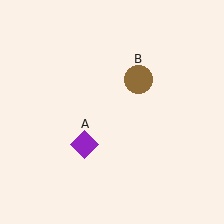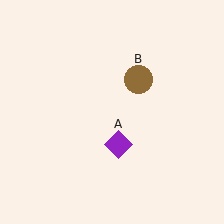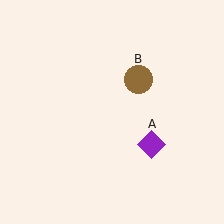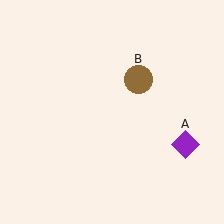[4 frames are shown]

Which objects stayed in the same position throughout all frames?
Brown circle (object B) remained stationary.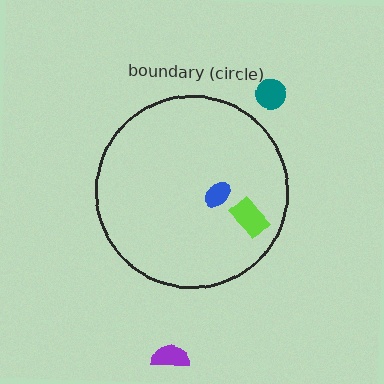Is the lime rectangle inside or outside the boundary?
Inside.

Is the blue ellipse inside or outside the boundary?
Inside.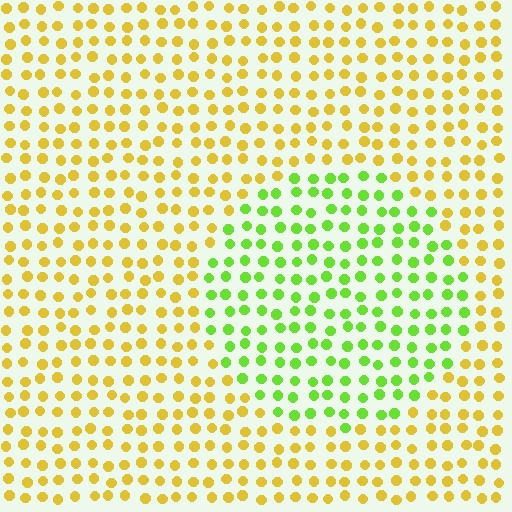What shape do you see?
I see a circle.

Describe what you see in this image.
The image is filled with small yellow elements in a uniform arrangement. A circle-shaped region is visible where the elements are tinted to a slightly different hue, forming a subtle color boundary.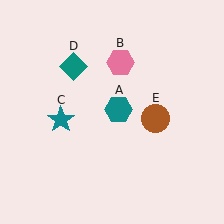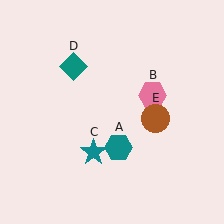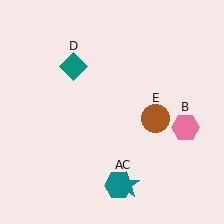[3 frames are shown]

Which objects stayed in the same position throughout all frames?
Teal diamond (object D) and brown circle (object E) remained stationary.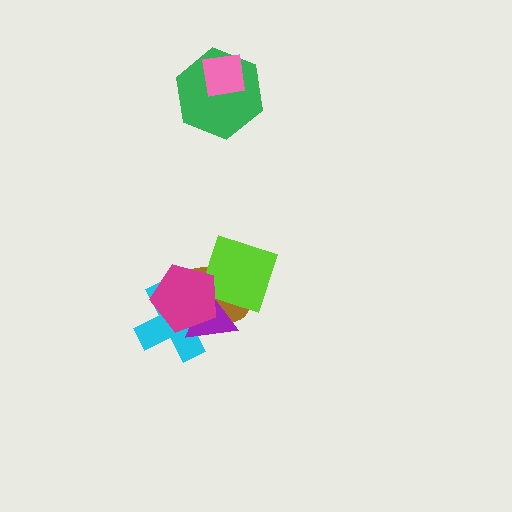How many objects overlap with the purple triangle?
4 objects overlap with the purple triangle.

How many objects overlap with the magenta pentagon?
4 objects overlap with the magenta pentagon.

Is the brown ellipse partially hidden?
Yes, it is partially covered by another shape.